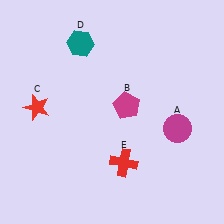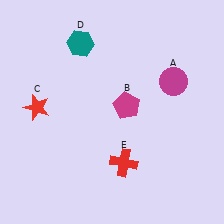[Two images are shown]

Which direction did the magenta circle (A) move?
The magenta circle (A) moved up.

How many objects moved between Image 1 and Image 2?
1 object moved between the two images.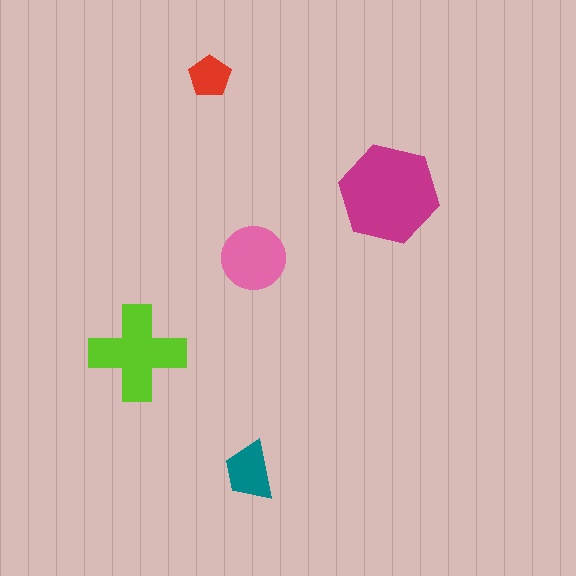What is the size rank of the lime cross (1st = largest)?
2nd.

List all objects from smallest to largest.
The red pentagon, the teal trapezoid, the pink circle, the lime cross, the magenta hexagon.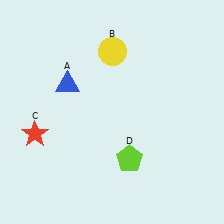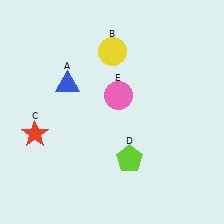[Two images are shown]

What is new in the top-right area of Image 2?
A pink circle (E) was added in the top-right area of Image 2.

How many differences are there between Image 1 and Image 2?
There is 1 difference between the two images.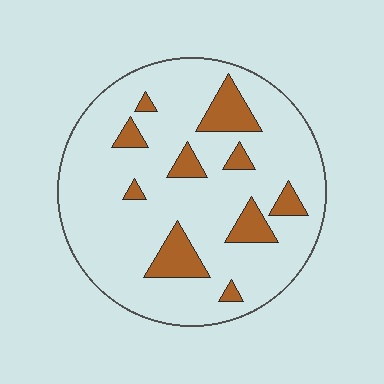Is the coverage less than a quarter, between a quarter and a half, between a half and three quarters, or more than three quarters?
Less than a quarter.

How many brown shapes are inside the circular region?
10.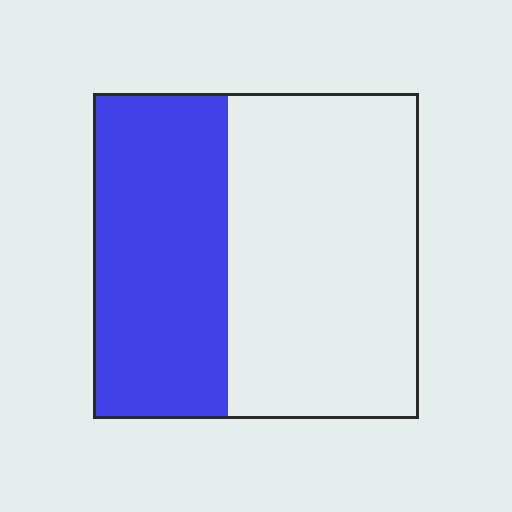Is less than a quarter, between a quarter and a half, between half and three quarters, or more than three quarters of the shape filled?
Between a quarter and a half.